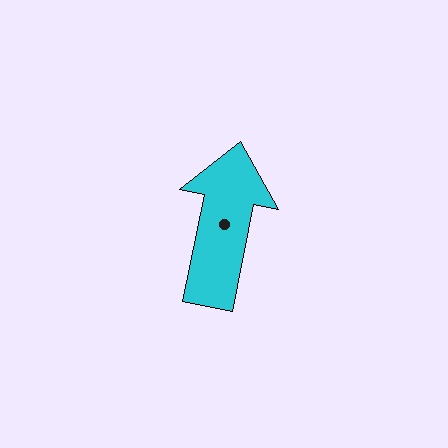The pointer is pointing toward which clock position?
Roughly 12 o'clock.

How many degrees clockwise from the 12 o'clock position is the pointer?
Approximately 11 degrees.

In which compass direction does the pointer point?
North.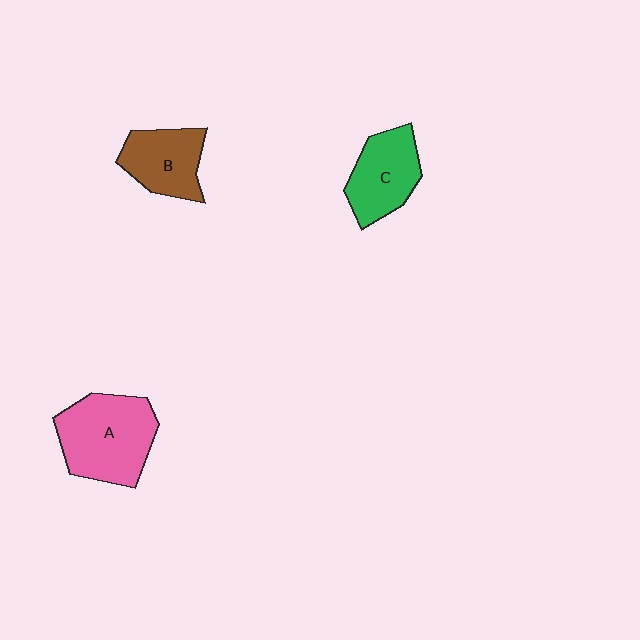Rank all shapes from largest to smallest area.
From largest to smallest: A (pink), C (green), B (brown).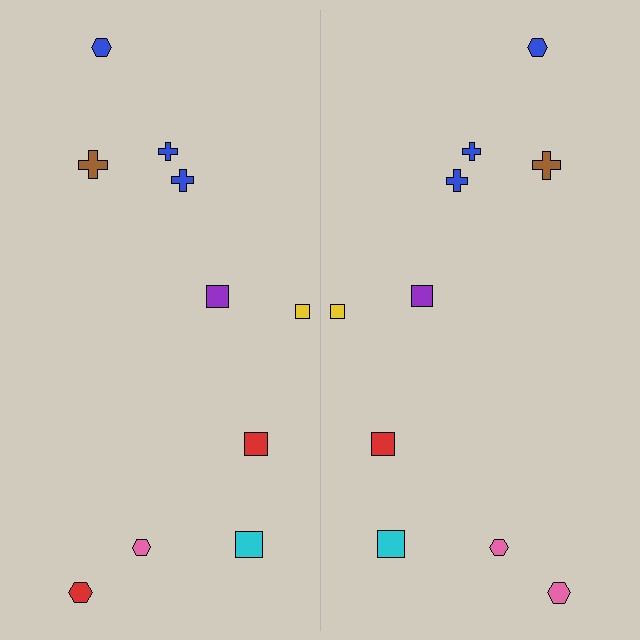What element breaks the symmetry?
The pink hexagon on the right side breaks the symmetry — its mirror counterpart is red.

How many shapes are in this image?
There are 20 shapes in this image.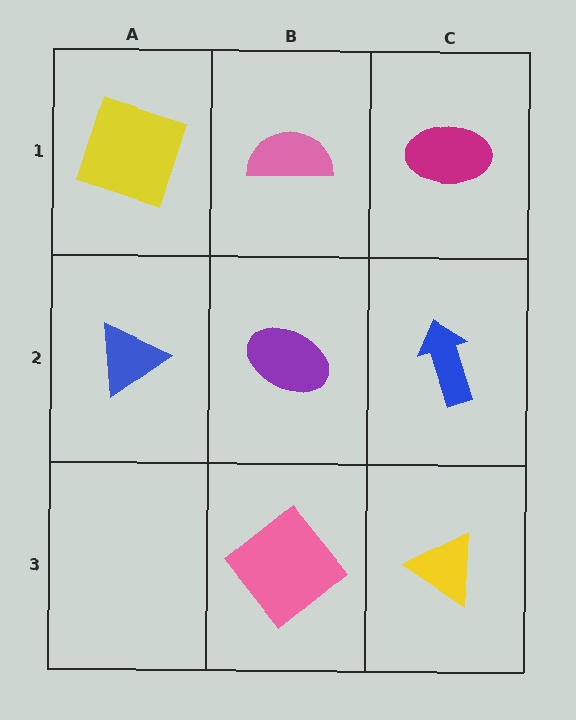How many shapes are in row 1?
3 shapes.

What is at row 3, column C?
A yellow triangle.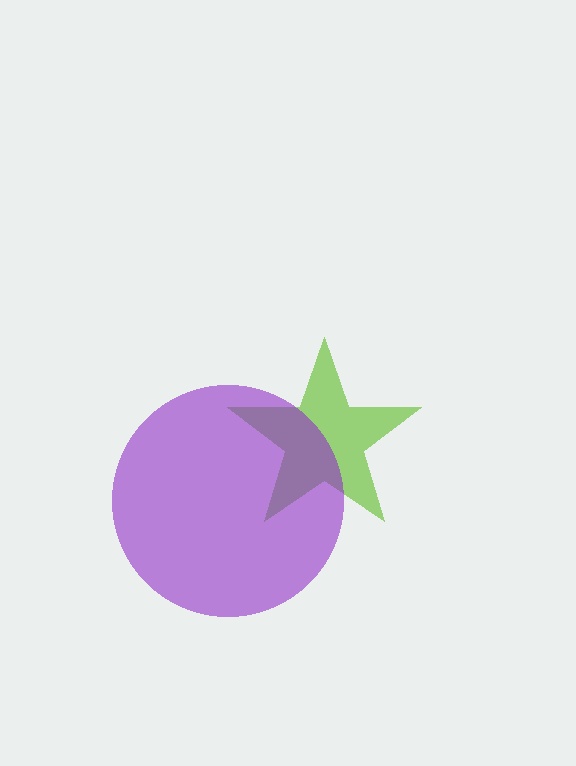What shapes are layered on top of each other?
The layered shapes are: a lime star, a purple circle.